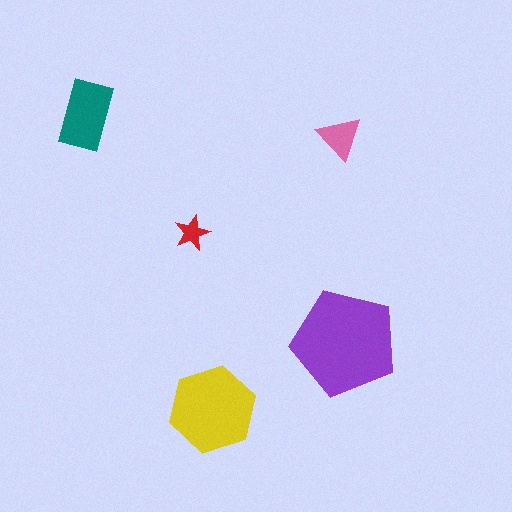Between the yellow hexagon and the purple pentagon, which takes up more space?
The purple pentagon.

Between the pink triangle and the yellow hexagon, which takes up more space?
The yellow hexagon.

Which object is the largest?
The purple pentagon.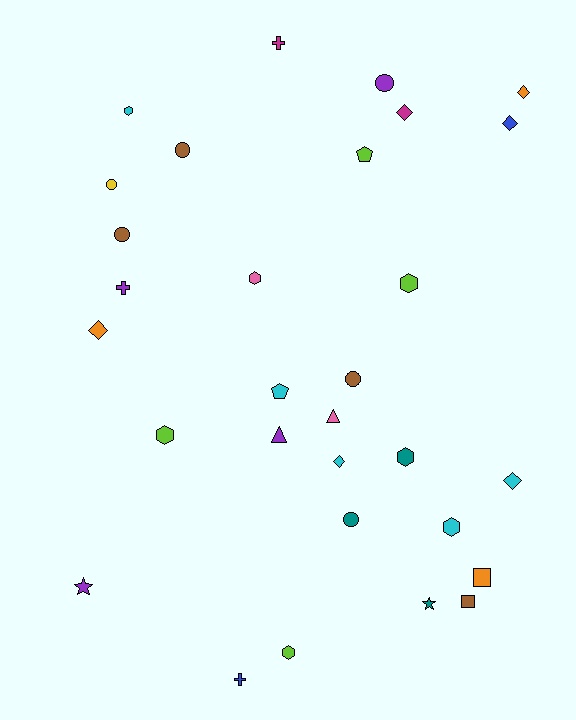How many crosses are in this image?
There are 3 crosses.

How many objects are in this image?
There are 30 objects.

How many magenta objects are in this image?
There are 2 magenta objects.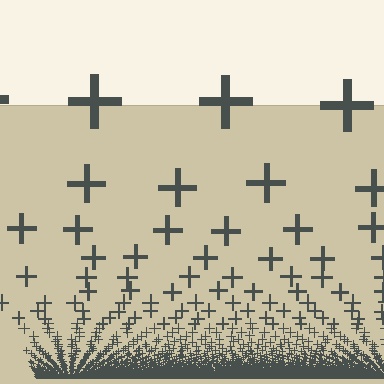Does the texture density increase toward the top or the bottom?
Density increases toward the bottom.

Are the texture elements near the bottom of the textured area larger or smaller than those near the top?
Smaller. The gradient is inverted — elements near the bottom are smaller and denser.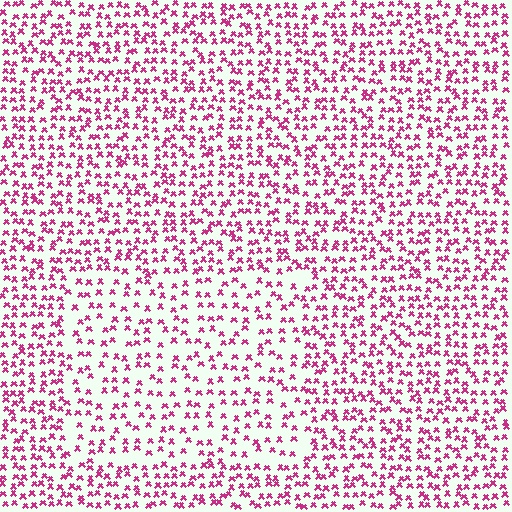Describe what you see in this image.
The image contains small magenta elements arranged at two different densities. A rectangle-shaped region is visible where the elements are less densely packed than the surrounding area.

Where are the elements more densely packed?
The elements are more densely packed outside the rectangle boundary.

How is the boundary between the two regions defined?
The boundary is defined by a change in element density (approximately 1.6x ratio). All elements are the same color, size, and shape.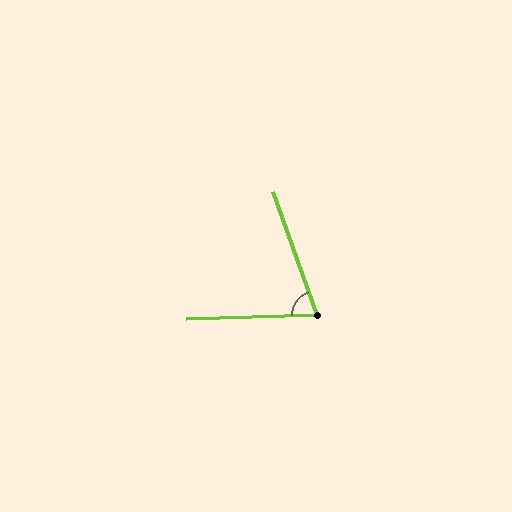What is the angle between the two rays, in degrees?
Approximately 72 degrees.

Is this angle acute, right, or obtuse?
It is acute.